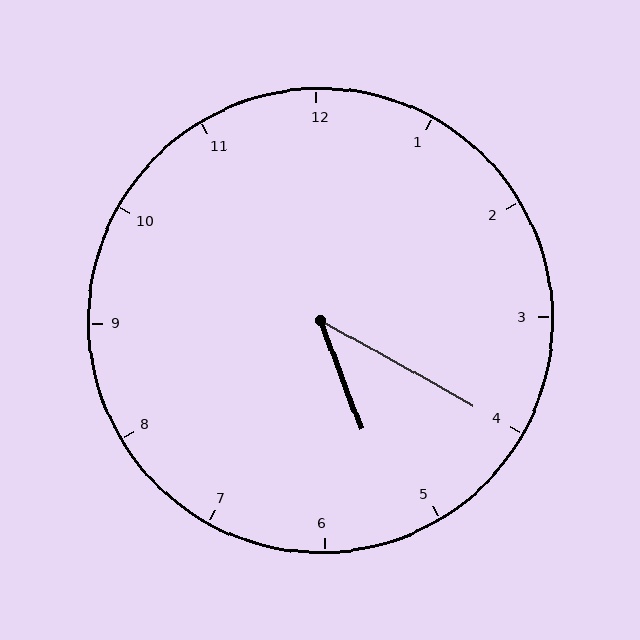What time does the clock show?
5:20.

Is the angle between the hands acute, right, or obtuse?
It is acute.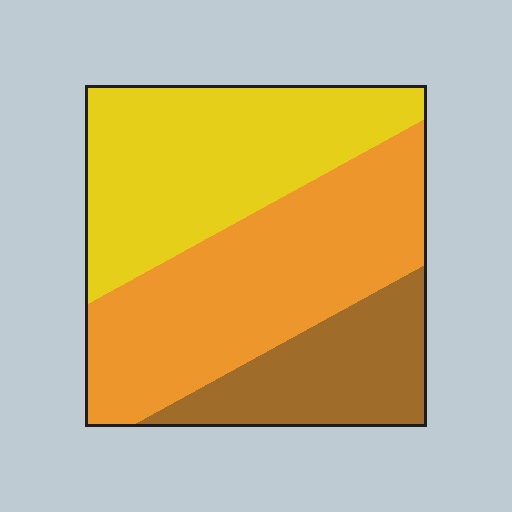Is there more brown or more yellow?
Yellow.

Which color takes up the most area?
Orange, at roughly 40%.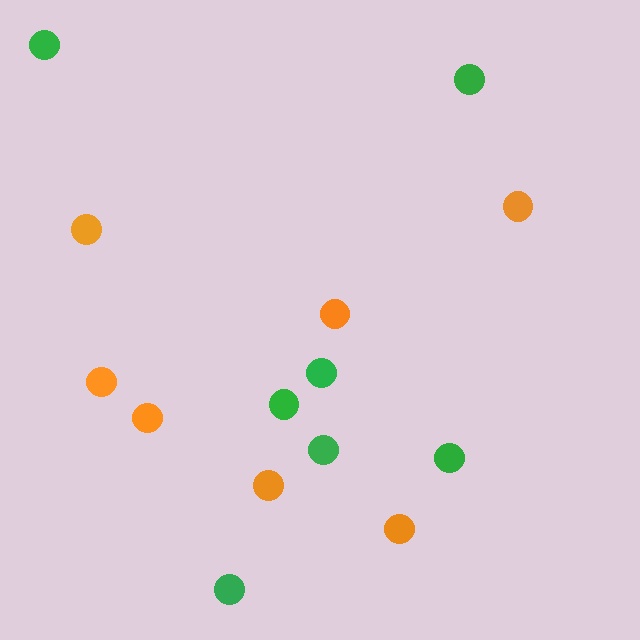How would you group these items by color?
There are 2 groups: one group of green circles (7) and one group of orange circles (7).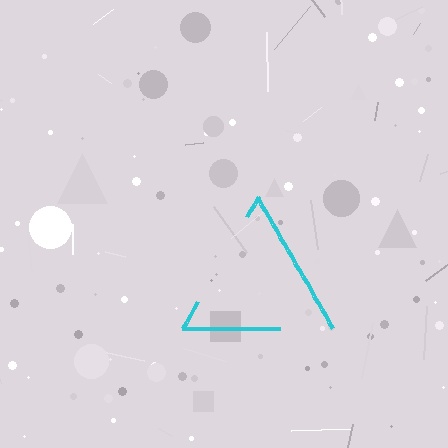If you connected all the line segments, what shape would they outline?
They would outline a triangle.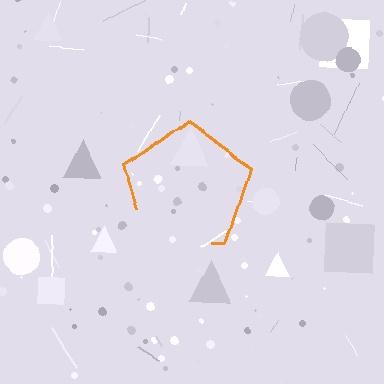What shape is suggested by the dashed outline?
The dashed outline suggests a pentagon.